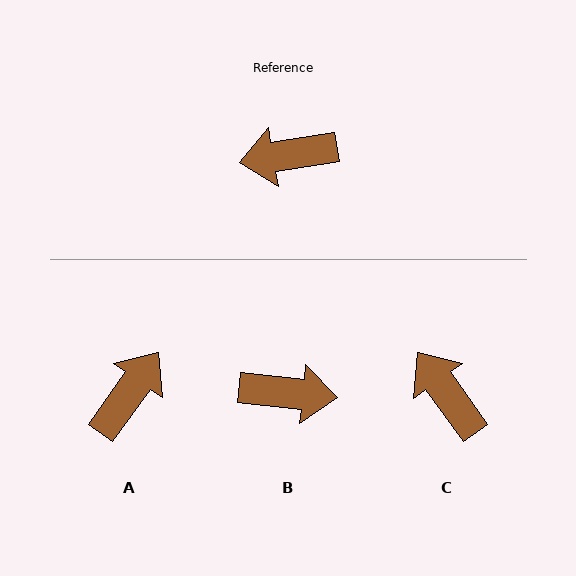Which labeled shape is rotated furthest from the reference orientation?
B, about 165 degrees away.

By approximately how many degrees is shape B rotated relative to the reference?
Approximately 165 degrees counter-clockwise.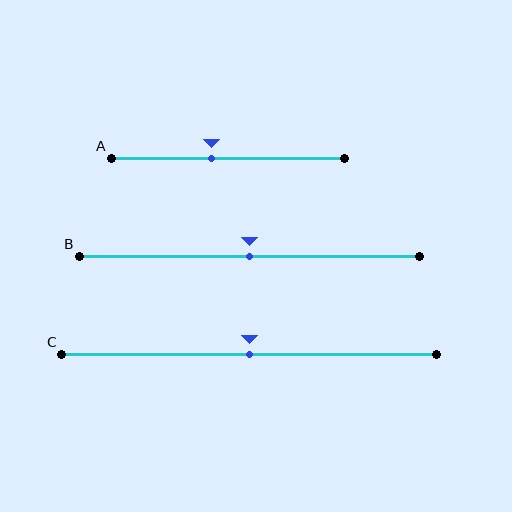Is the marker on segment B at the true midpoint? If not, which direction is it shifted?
Yes, the marker on segment B is at the true midpoint.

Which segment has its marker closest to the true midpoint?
Segment B has its marker closest to the true midpoint.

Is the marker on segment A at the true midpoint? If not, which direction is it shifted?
No, the marker on segment A is shifted to the left by about 7% of the segment length.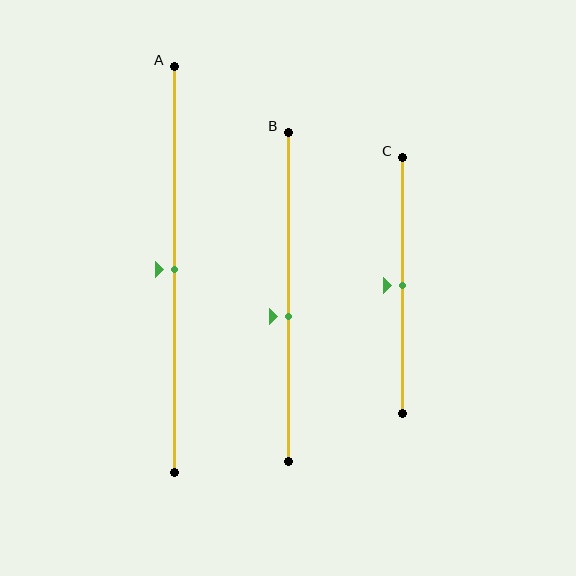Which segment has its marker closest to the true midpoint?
Segment A has its marker closest to the true midpoint.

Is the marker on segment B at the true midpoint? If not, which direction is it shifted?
No, the marker on segment B is shifted downward by about 6% of the segment length.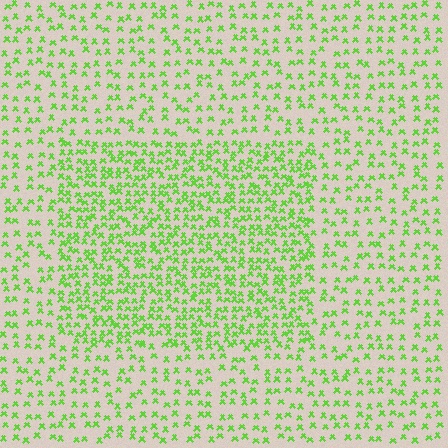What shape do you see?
I see a rectangle.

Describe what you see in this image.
The image contains small lime elements arranged at two different densities. A rectangle-shaped region is visible where the elements are more densely packed than the surrounding area.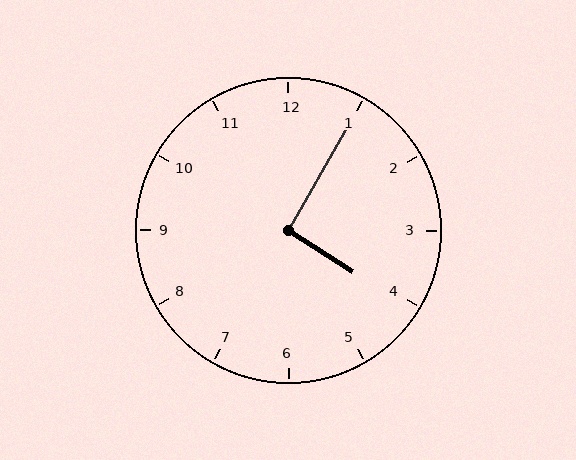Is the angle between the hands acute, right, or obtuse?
It is right.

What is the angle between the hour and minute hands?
Approximately 92 degrees.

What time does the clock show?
4:05.